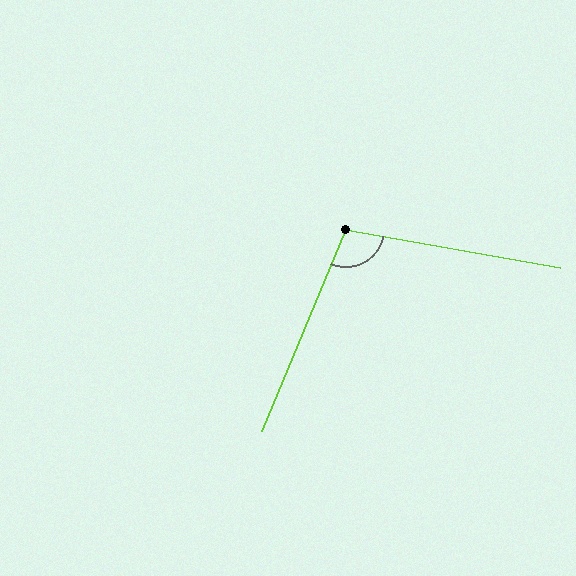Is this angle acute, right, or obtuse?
It is obtuse.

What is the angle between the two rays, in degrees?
Approximately 103 degrees.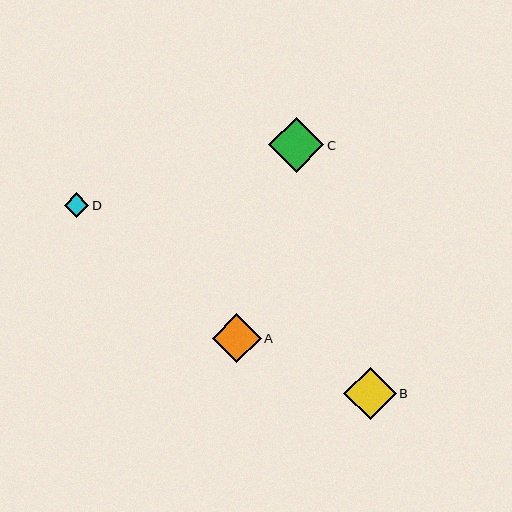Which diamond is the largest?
Diamond C is the largest with a size of approximately 55 pixels.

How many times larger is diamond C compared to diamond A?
Diamond C is approximately 1.1 times the size of diamond A.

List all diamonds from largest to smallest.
From largest to smallest: C, B, A, D.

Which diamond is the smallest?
Diamond D is the smallest with a size of approximately 25 pixels.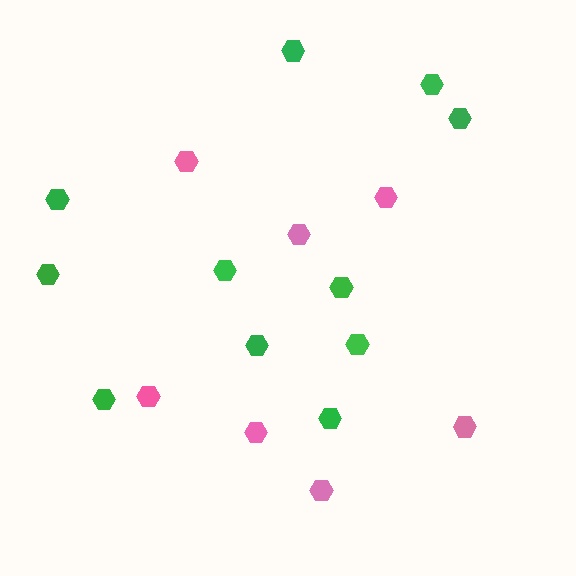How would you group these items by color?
There are 2 groups: one group of green hexagons (11) and one group of pink hexagons (7).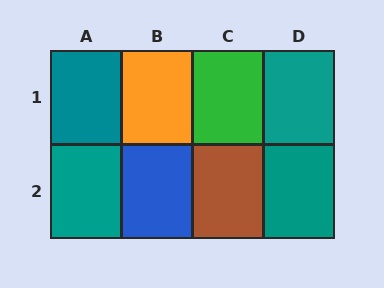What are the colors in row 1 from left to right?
Teal, orange, green, teal.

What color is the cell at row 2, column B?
Blue.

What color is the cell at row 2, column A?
Teal.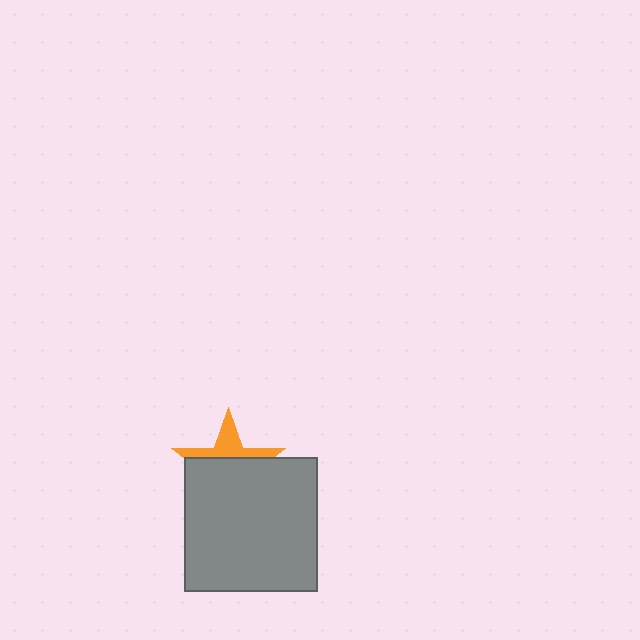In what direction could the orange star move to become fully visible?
The orange star could move up. That would shift it out from behind the gray square entirely.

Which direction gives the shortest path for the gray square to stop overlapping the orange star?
Moving down gives the shortest separation.